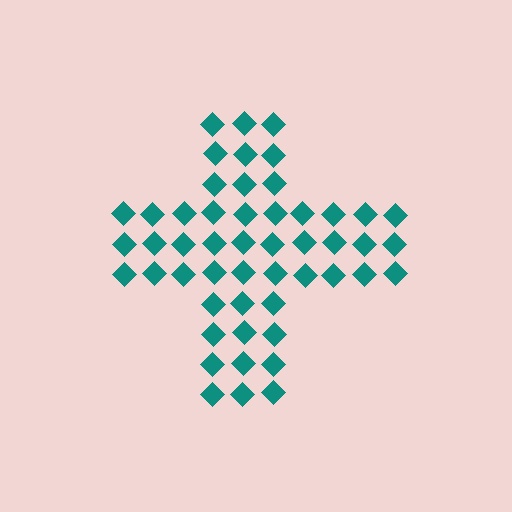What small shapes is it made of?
It is made of small diamonds.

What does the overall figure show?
The overall figure shows a cross.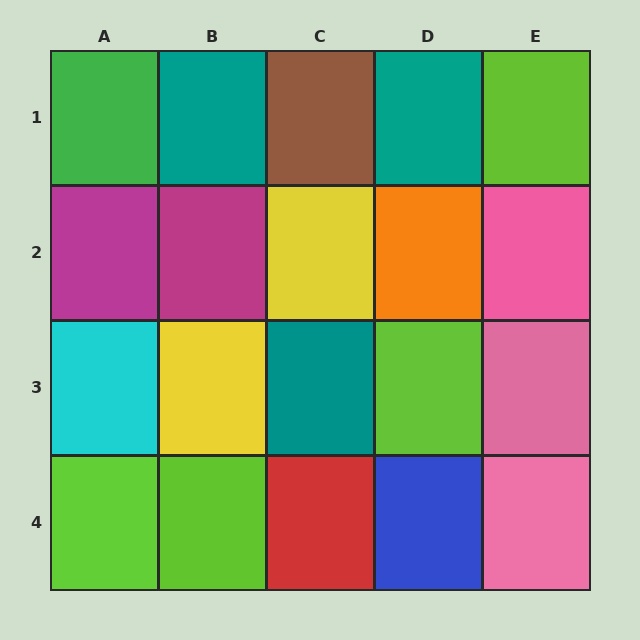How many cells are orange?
1 cell is orange.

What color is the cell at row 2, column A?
Magenta.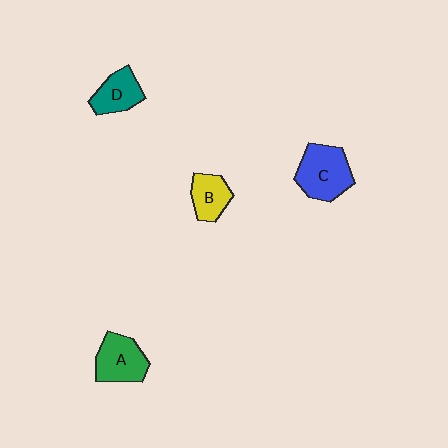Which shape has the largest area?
Shape C (blue).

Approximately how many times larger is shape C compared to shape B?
Approximately 1.7 times.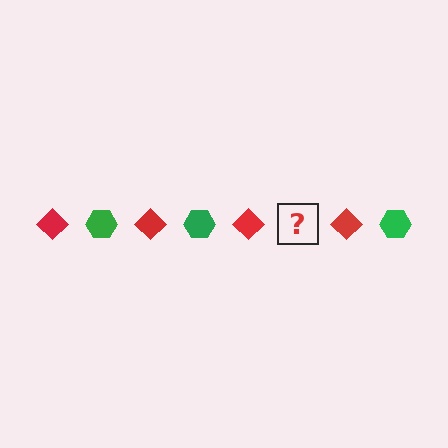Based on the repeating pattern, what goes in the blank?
The blank should be a green hexagon.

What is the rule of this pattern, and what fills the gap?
The rule is that the pattern alternates between red diamond and green hexagon. The gap should be filled with a green hexagon.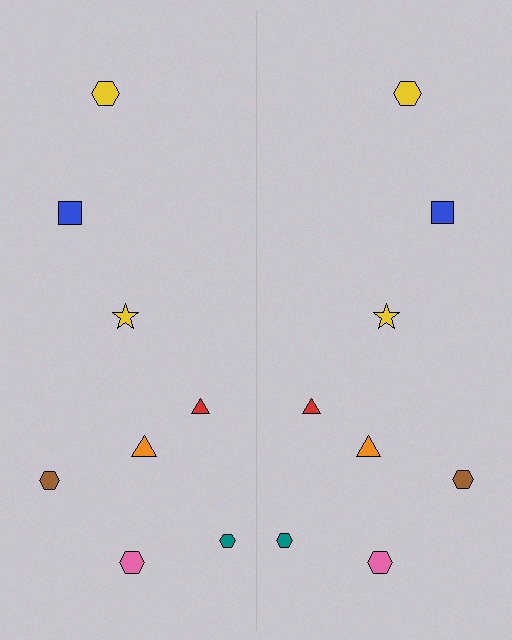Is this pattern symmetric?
Yes, this pattern has bilateral (reflection) symmetry.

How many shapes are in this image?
There are 16 shapes in this image.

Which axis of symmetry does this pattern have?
The pattern has a vertical axis of symmetry running through the center of the image.